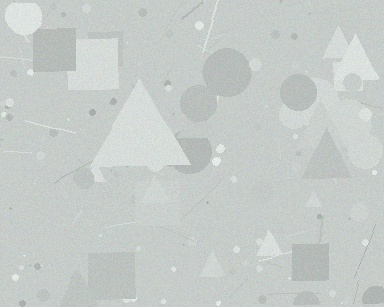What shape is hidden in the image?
A triangle is hidden in the image.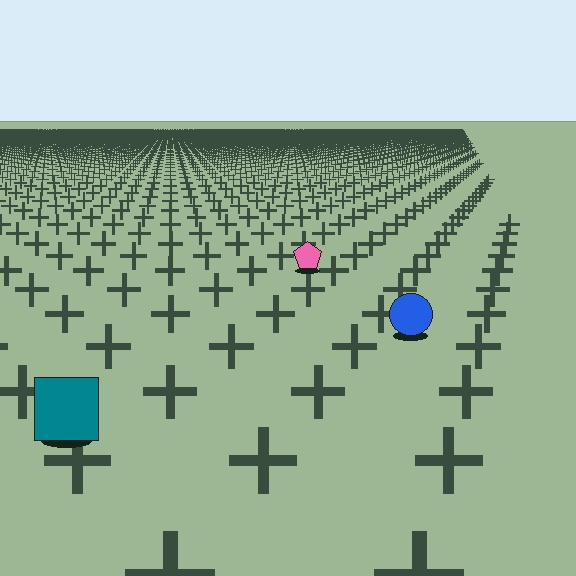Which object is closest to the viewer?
The teal square is closest. The texture marks near it are larger and more spread out.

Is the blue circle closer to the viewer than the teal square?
No. The teal square is closer — you can tell from the texture gradient: the ground texture is coarser near it.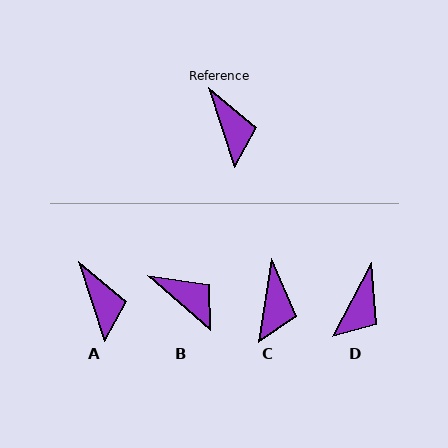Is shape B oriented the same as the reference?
No, it is off by about 31 degrees.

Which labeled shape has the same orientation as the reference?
A.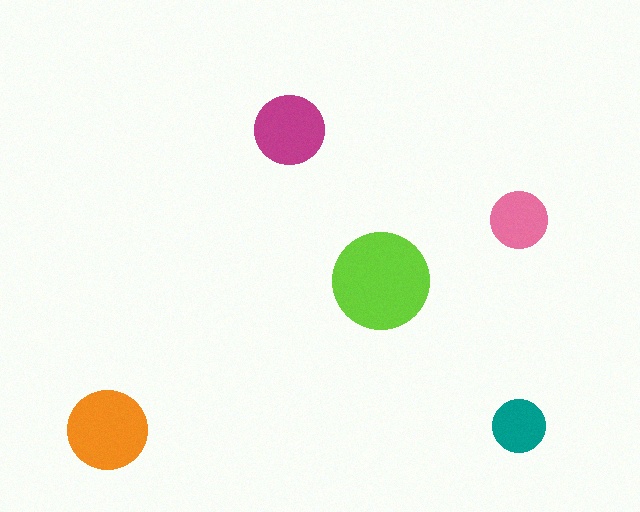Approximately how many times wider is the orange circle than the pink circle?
About 1.5 times wider.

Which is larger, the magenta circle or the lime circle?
The lime one.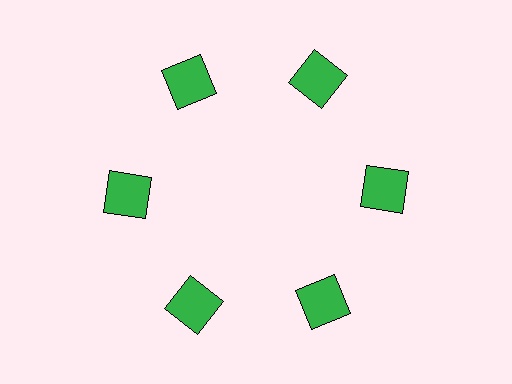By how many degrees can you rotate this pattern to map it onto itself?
The pattern maps onto itself every 60 degrees of rotation.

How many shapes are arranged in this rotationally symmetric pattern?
There are 6 shapes, arranged in 6 groups of 1.